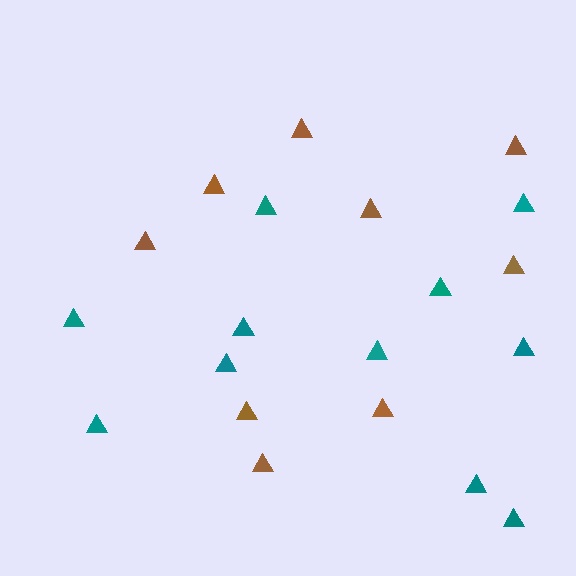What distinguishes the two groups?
There are 2 groups: one group of brown triangles (9) and one group of teal triangles (11).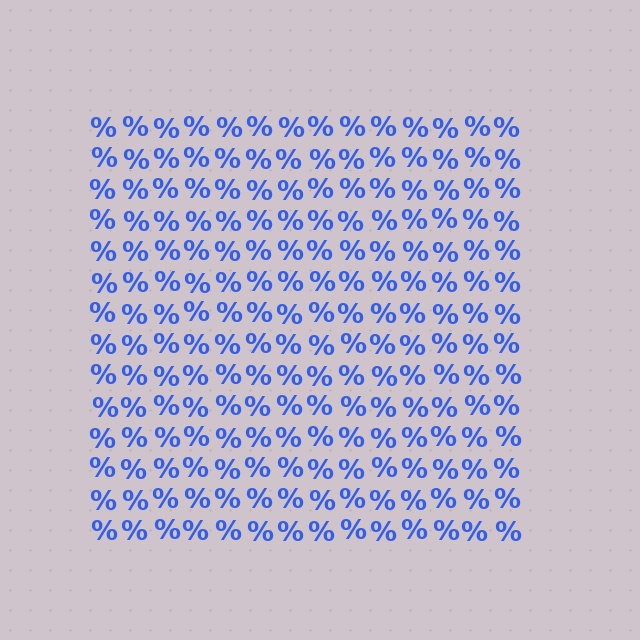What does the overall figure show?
The overall figure shows a square.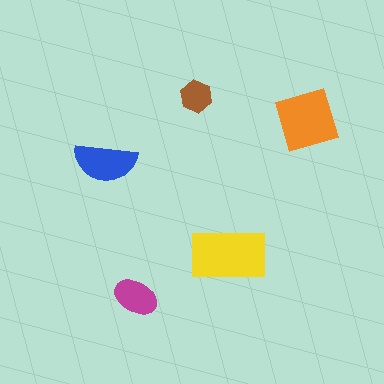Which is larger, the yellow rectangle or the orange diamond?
The yellow rectangle.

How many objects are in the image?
There are 5 objects in the image.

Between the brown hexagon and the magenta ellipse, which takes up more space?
The magenta ellipse.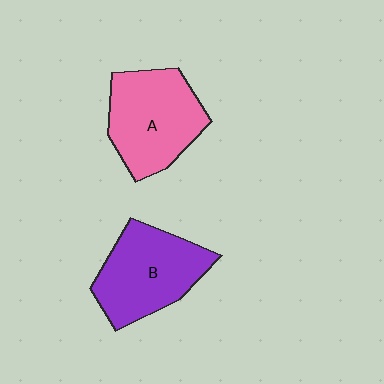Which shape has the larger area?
Shape A (pink).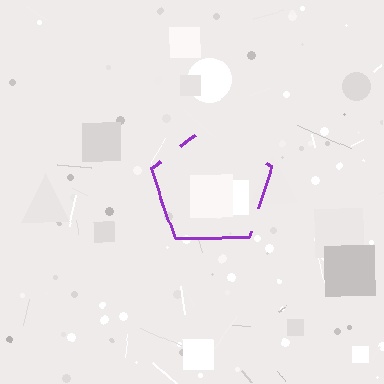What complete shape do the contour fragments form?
The contour fragments form a pentagon.